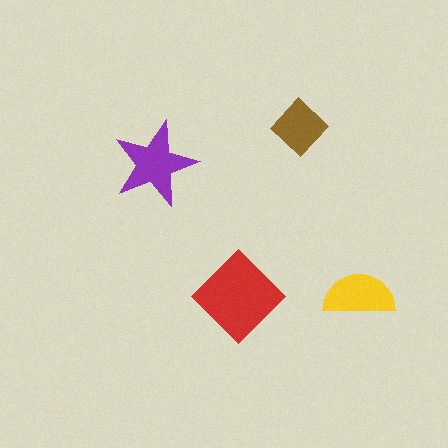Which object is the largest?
The red diamond.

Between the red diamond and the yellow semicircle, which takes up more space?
The red diamond.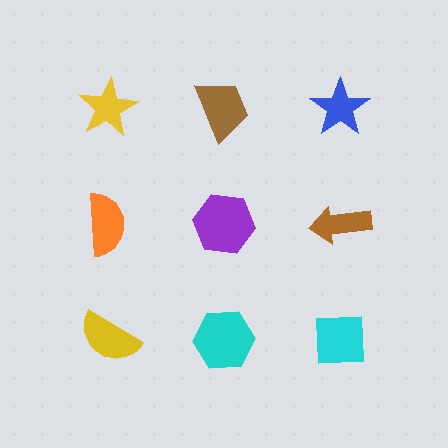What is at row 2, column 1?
An orange semicircle.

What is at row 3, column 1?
A yellow semicircle.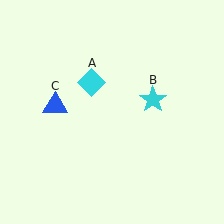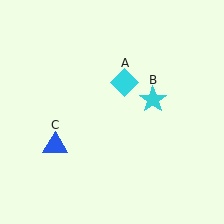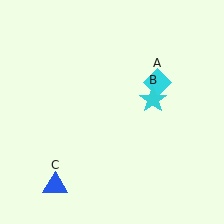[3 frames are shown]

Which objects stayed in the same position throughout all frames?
Cyan star (object B) remained stationary.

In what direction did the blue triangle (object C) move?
The blue triangle (object C) moved down.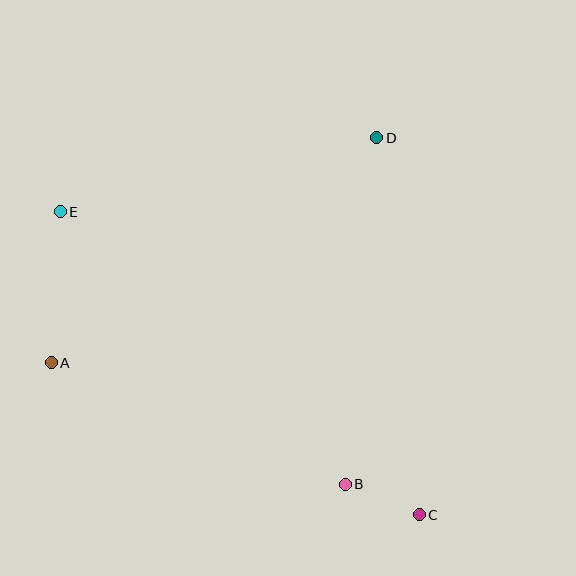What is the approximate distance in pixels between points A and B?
The distance between A and B is approximately 318 pixels.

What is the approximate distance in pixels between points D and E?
The distance between D and E is approximately 325 pixels.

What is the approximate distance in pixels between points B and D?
The distance between B and D is approximately 348 pixels.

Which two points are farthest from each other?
Points C and E are farthest from each other.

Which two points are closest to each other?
Points B and C are closest to each other.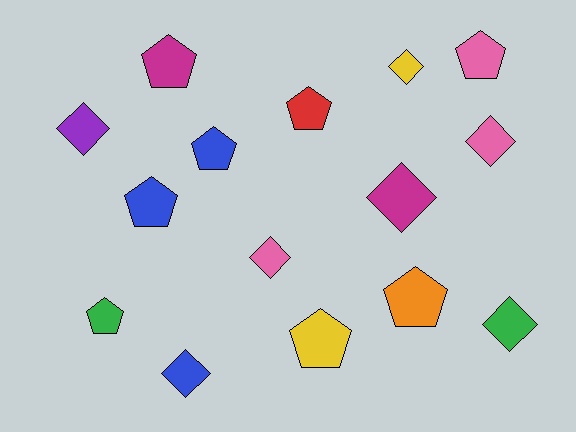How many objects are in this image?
There are 15 objects.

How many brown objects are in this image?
There are no brown objects.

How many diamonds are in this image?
There are 7 diamonds.